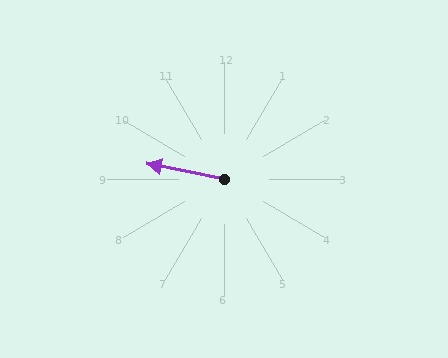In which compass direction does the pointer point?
West.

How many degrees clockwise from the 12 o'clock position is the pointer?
Approximately 281 degrees.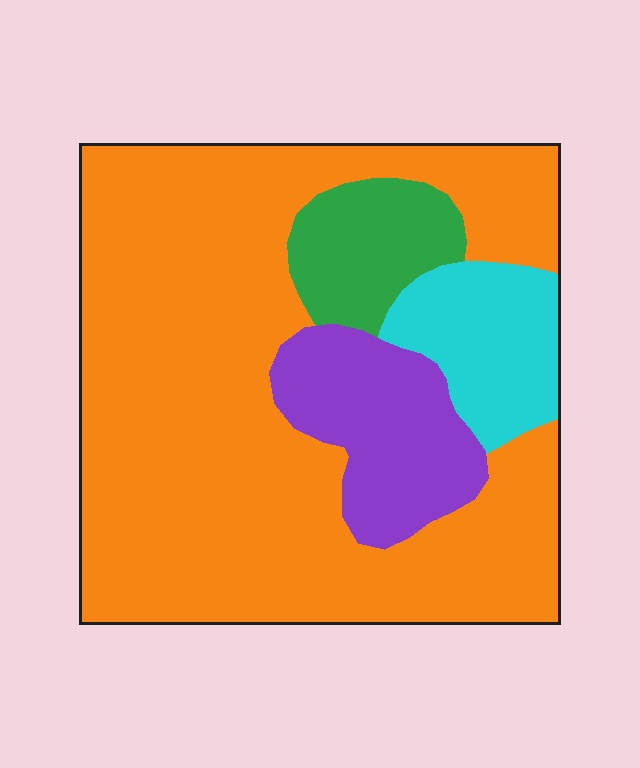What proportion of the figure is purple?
Purple covers around 15% of the figure.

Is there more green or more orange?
Orange.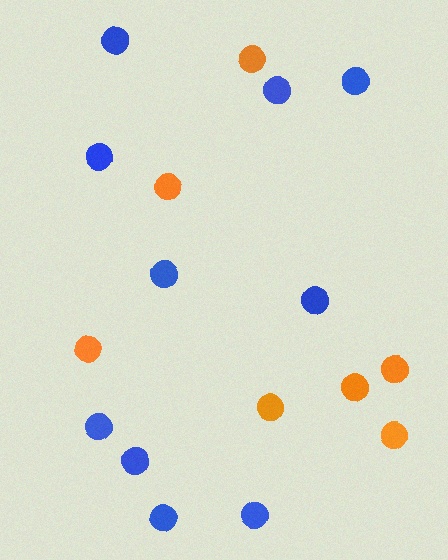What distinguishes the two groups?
There are 2 groups: one group of blue circles (10) and one group of orange circles (7).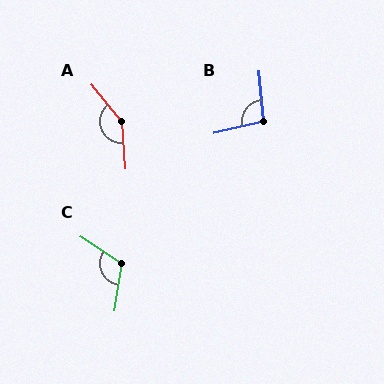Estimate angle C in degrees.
Approximately 114 degrees.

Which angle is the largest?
A, at approximately 145 degrees.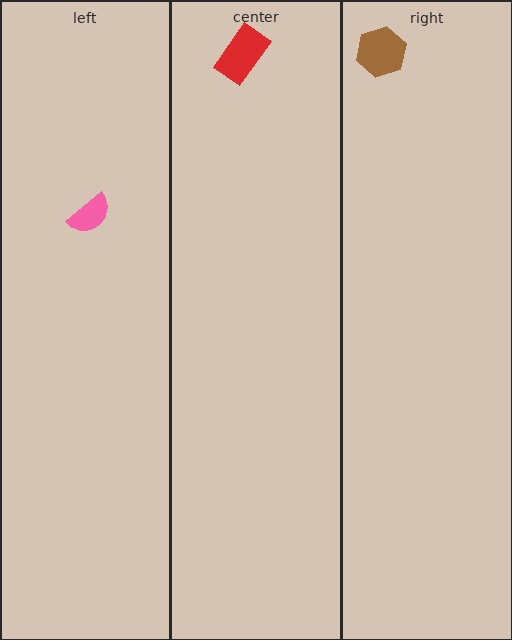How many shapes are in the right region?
1.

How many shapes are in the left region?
1.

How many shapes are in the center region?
1.